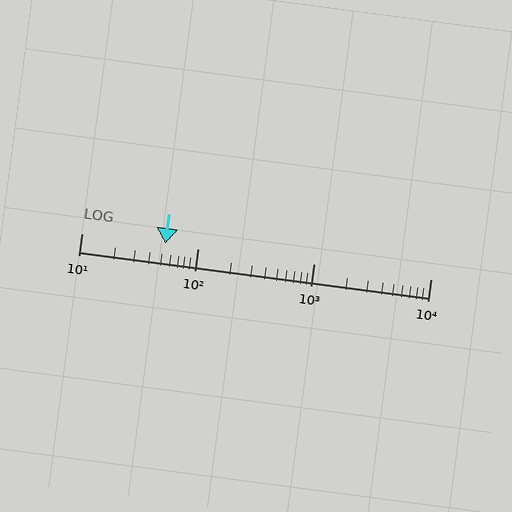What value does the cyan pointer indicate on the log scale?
The pointer indicates approximately 52.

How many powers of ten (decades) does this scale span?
The scale spans 3 decades, from 10 to 10000.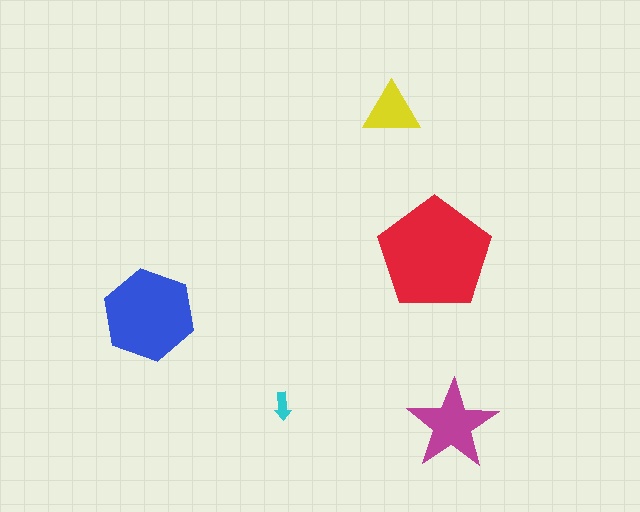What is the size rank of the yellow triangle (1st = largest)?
4th.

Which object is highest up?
The yellow triangle is topmost.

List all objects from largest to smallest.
The red pentagon, the blue hexagon, the magenta star, the yellow triangle, the cyan arrow.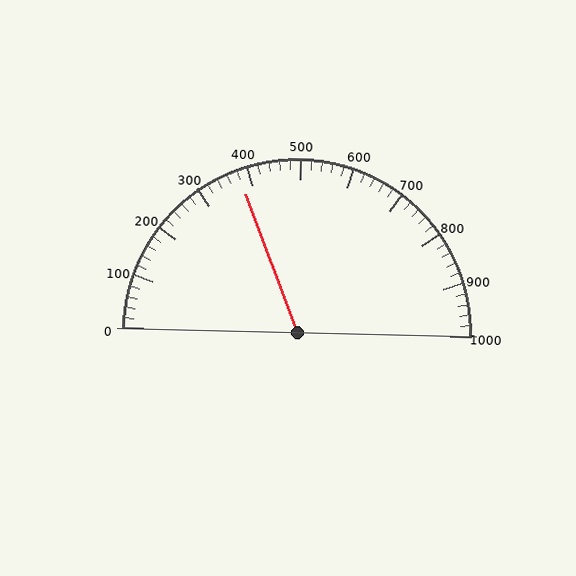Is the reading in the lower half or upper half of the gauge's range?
The reading is in the lower half of the range (0 to 1000).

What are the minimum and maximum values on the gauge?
The gauge ranges from 0 to 1000.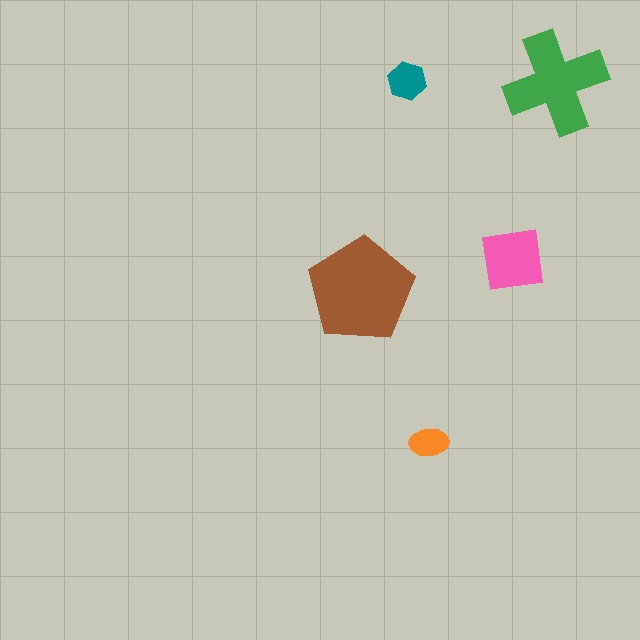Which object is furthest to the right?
The green cross is rightmost.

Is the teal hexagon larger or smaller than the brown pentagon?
Smaller.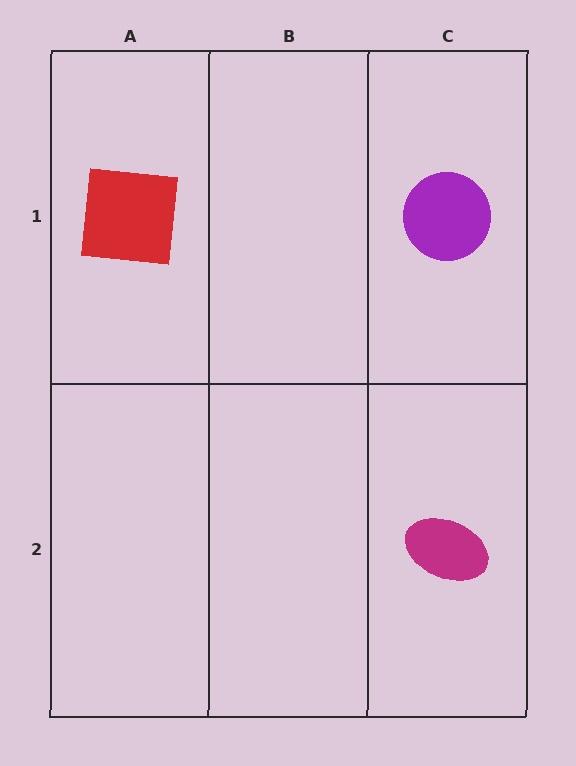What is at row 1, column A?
A red square.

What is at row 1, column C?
A purple circle.